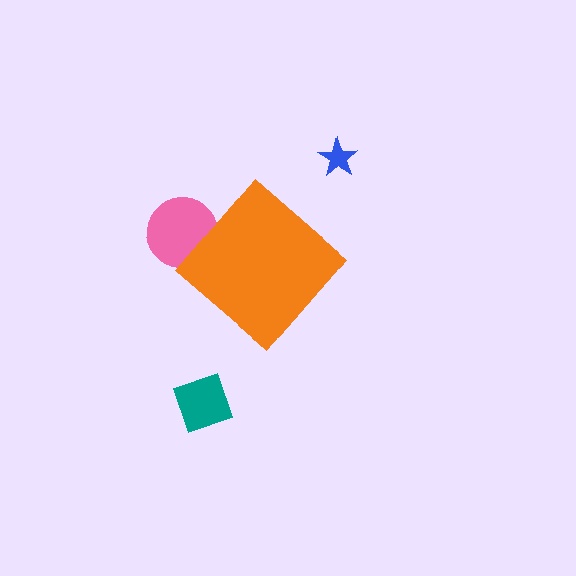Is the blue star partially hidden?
No, the blue star is fully visible.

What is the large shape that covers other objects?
An orange diamond.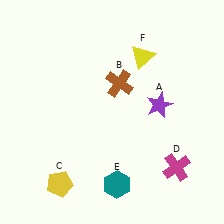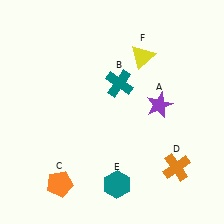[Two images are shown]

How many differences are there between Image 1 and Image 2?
There are 3 differences between the two images.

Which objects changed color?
B changed from brown to teal. C changed from yellow to orange. D changed from magenta to orange.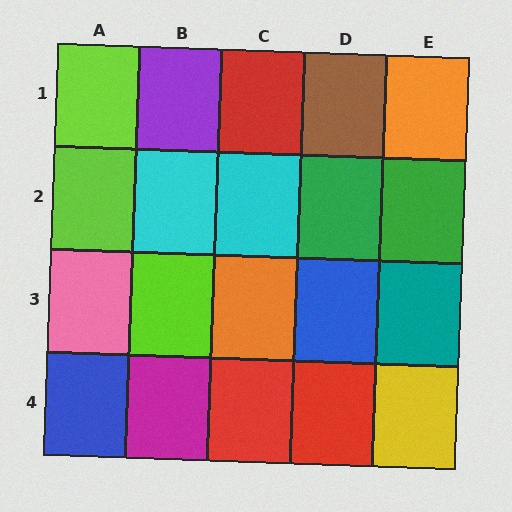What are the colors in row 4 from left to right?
Blue, magenta, red, red, yellow.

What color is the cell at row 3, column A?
Pink.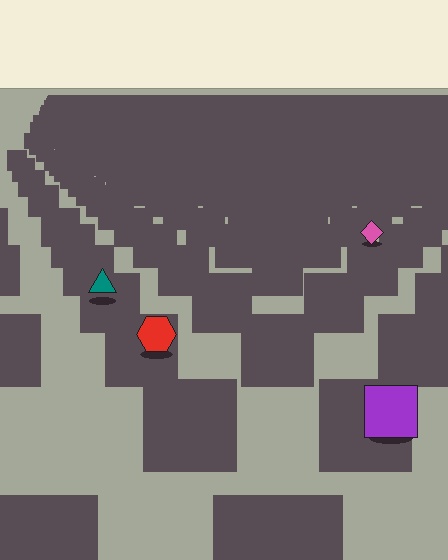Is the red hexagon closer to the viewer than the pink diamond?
Yes. The red hexagon is closer — you can tell from the texture gradient: the ground texture is coarser near it.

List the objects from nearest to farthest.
From nearest to farthest: the purple square, the red hexagon, the teal triangle, the pink diamond.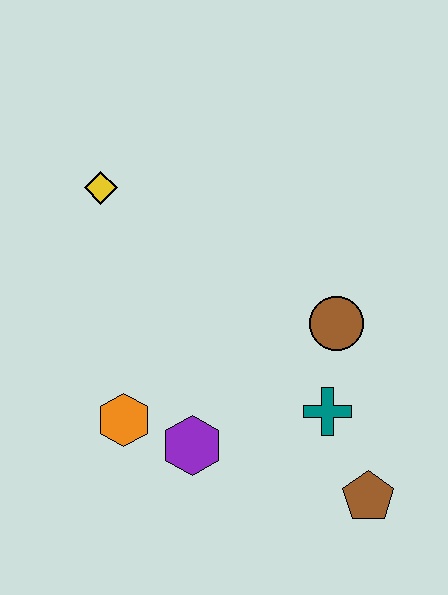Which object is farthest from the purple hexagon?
The yellow diamond is farthest from the purple hexagon.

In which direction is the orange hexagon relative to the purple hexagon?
The orange hexagon is to the left of the purple hexagon.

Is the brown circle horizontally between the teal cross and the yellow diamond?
No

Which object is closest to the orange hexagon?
The purple hexagon is closest to the orange hexagon.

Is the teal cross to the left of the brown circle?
Yes